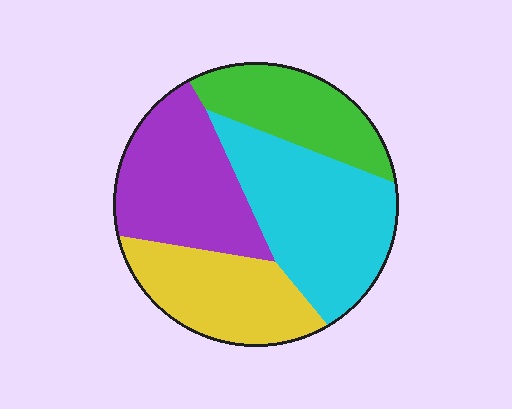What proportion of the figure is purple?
Purple takes up between a quarter and a half of the figure.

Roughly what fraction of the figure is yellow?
Yellow takes up about one fifth (1/5) of the figure.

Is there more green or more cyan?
Cyan.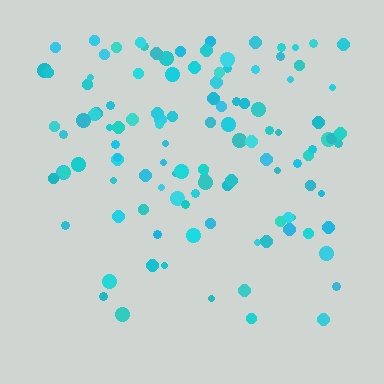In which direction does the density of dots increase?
From bottom to top, with the top side densest.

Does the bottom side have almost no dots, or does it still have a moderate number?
Still a moderate number, just noticeably fewer than the top.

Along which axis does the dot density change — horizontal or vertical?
Vertical.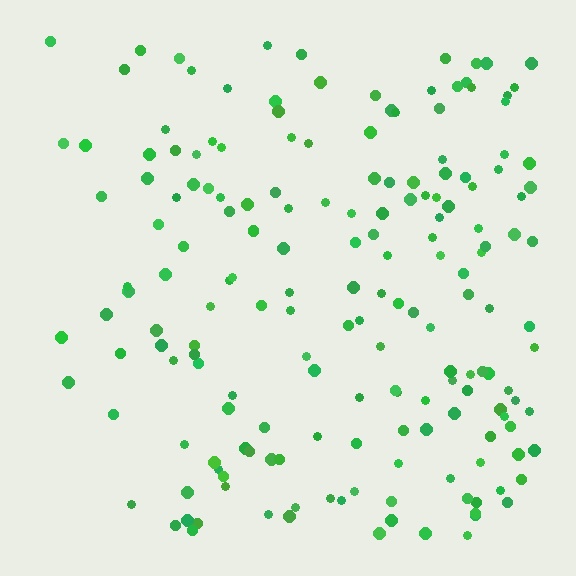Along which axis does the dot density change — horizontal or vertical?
Horizontal.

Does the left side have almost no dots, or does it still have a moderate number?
Still a moderate number, just noticeably fewer than the right.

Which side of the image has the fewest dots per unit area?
The left.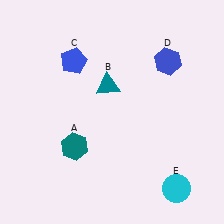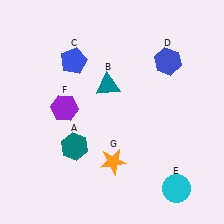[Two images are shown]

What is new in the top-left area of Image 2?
A purple hexagon (F) was added in the top-left area of Image 2.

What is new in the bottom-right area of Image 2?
An orange star (G) was added in the bottom-right area of Image 2.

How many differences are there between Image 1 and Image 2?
There are 2 differences between the two images.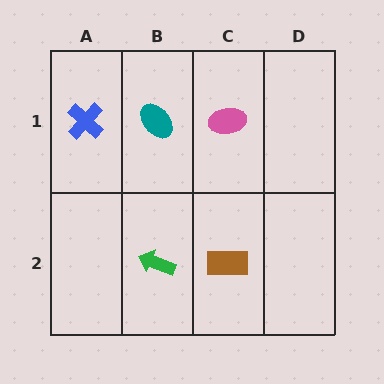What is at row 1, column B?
A teal ellipse.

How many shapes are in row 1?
3 shapes.